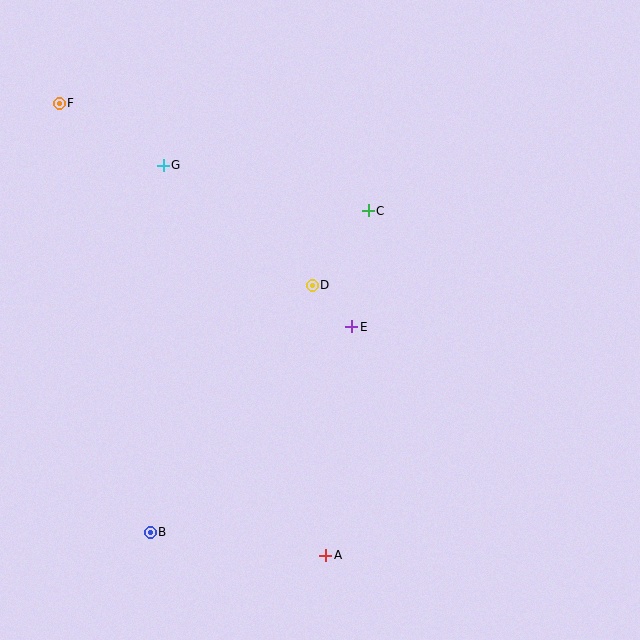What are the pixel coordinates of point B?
Point B is at (150, 532).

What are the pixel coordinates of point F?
Point F is at (59, 103).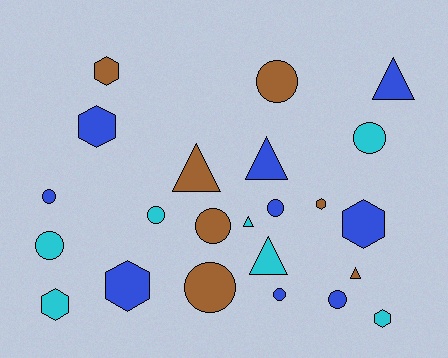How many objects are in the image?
There are 23 objects.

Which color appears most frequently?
Blue, with 9 objects.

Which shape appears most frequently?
Circle, with 10 objects.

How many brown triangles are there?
There are 2 brown triangles.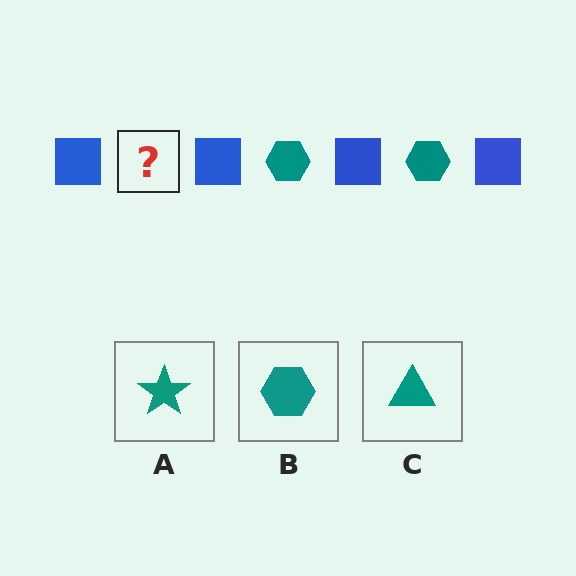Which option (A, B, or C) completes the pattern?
B.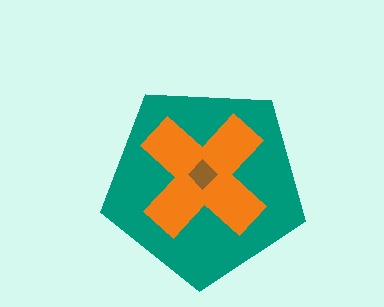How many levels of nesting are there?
3.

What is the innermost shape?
The brown diamond.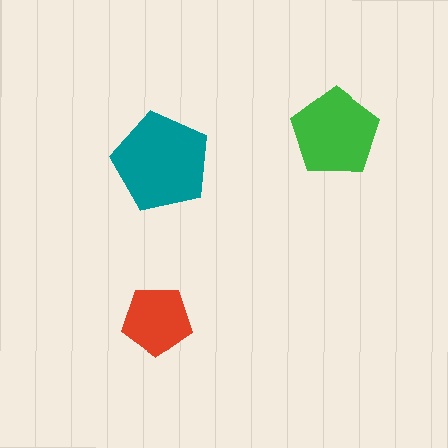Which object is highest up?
The green pentagon is topmost.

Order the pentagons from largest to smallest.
the teal one, the green one, the red one.